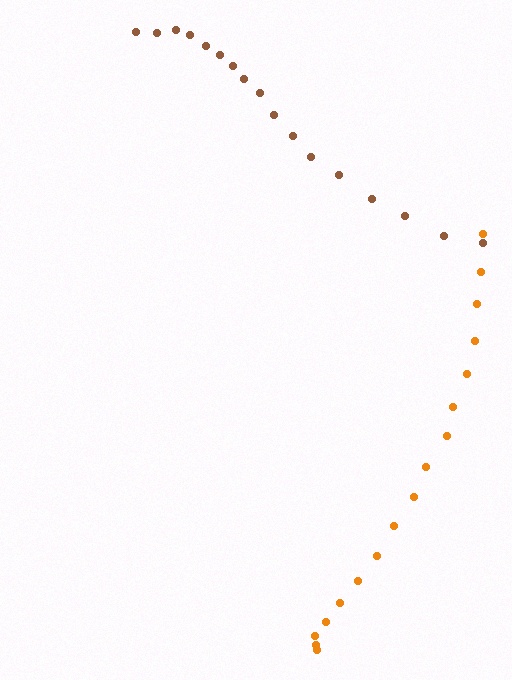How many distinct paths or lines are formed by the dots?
There are 2 distinct paths.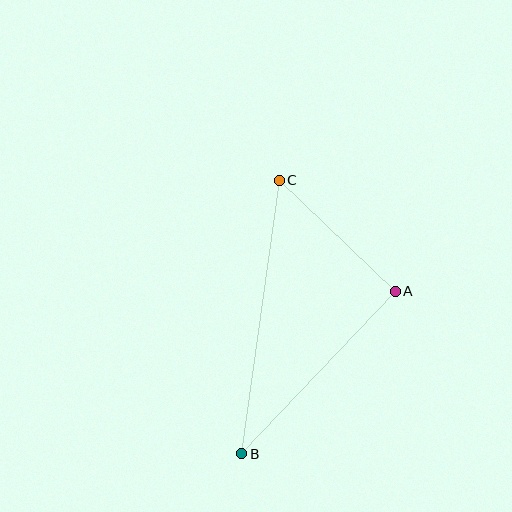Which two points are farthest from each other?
Points B and C are farthest from each other.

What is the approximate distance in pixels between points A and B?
The distance between A and B is approximately 223 pixels.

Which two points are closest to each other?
Points A and C are closest to each other.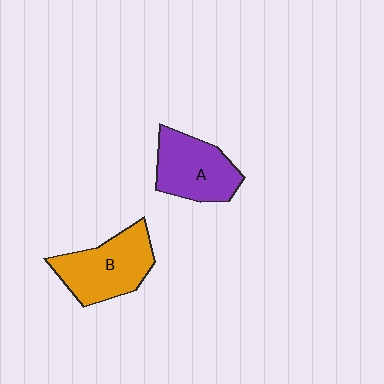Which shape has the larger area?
Shape B (orange).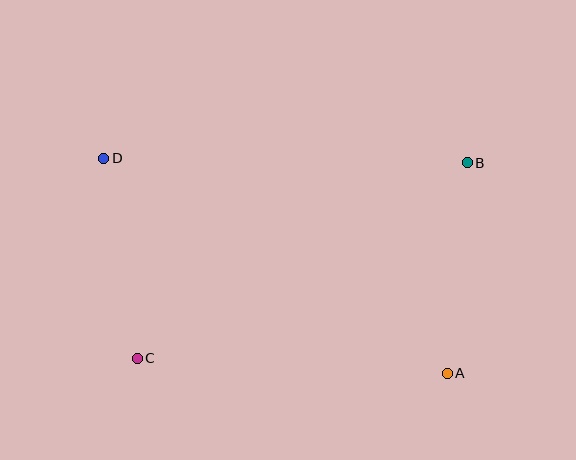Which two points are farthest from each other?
Points A and D are farthest from each other.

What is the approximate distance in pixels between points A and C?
The distance between A and C is approximately 311 pixels.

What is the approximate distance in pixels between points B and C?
The distance between B and C is approximately 384 pixels.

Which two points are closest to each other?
Points C and D are closest to each other.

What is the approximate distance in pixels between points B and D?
The distance between B and D is approximately 364 pixels.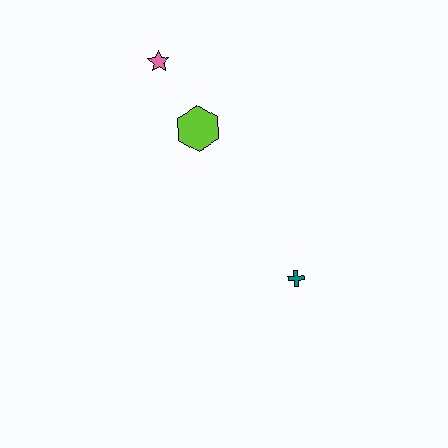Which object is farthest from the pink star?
The teal cross is farthest from the pink star.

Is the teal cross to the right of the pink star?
Yes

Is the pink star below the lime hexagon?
No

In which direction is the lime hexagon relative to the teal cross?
The lime hexagon is above the teal cross.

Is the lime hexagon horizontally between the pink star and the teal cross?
Yes